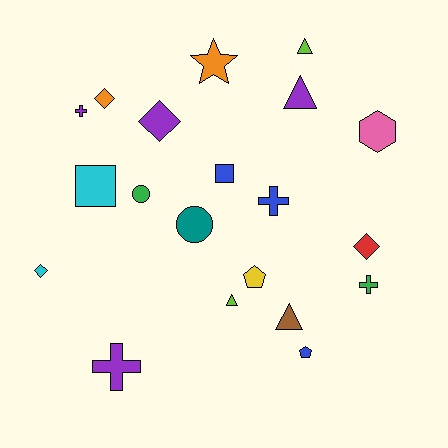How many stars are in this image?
There is 1 star.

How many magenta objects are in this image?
There are no magenta objects.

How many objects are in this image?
There are 20 objects.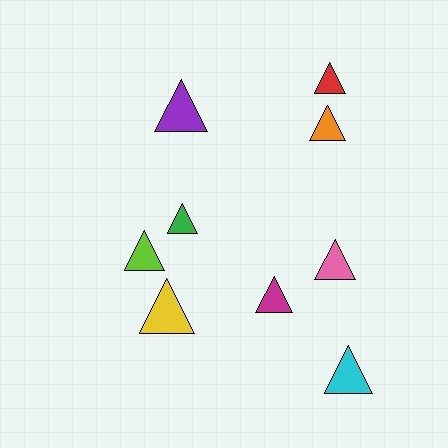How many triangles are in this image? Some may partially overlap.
There are 9 triangles.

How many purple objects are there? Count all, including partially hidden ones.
There is 1 purple object.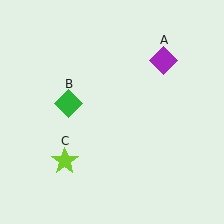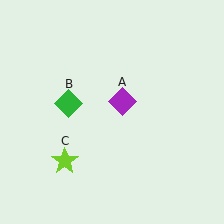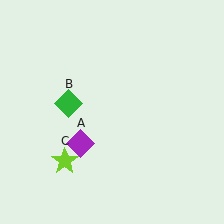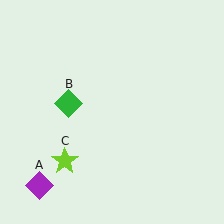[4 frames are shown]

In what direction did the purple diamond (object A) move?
The purple diamond (object A) moved down and to the left.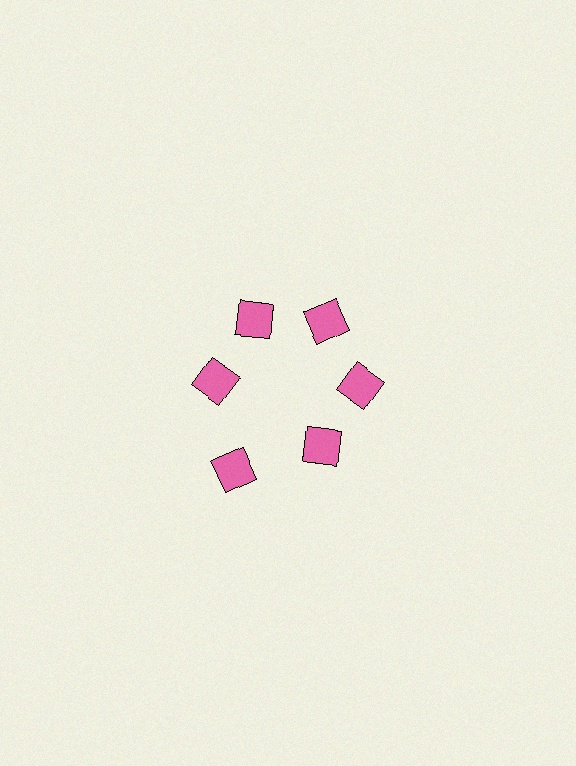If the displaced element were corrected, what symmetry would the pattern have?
It would have 6-fold rotational symmetry — the pattern would map onto itself every 60 degrees.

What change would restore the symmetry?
The symmetry would be restored by moving it inward, back onto the ring so that all 6 diamonds sit at equal angles and equal distance from the center.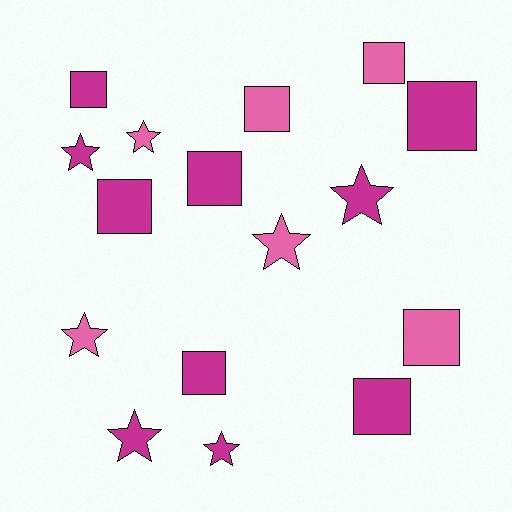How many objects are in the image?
There are 16 objects.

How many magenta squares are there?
There are 6 magenta squares.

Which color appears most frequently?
Magenta, with 10 objects.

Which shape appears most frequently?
Square, with 9 objects.